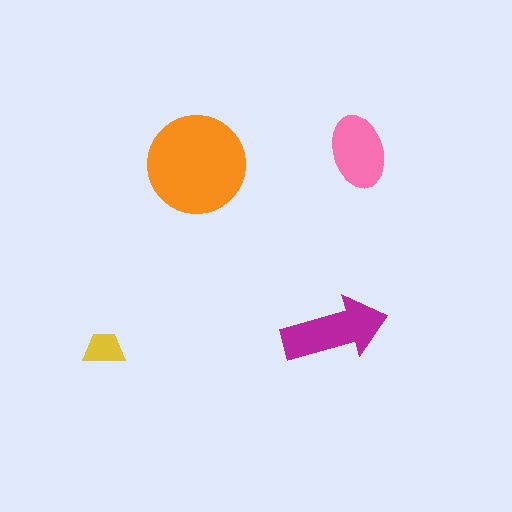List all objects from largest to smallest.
The orange circle, the magenta arrow, the pink ellipse, the yellow trapezoid.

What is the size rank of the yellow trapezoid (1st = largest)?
4th.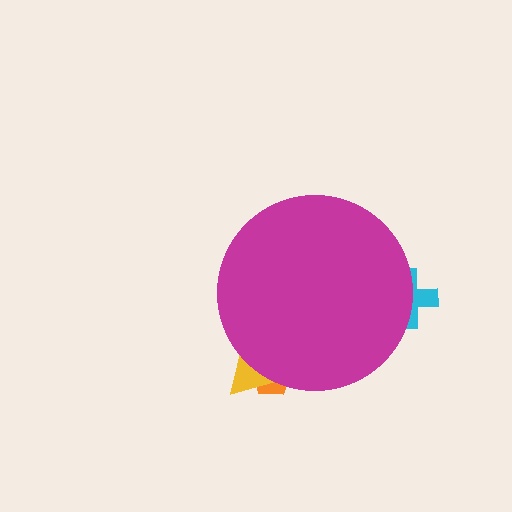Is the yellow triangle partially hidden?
Yes, the yellow triangle is partially hidden behind the magenta circle.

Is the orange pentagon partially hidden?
Yes, the orange pentagon is partially hidden behind the magenta circle.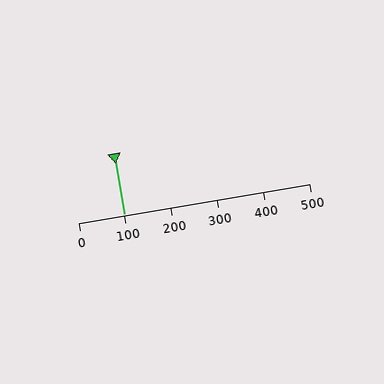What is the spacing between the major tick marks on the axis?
The major ticks are spaced 100 apart.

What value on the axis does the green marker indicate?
The marker indicates approximately 100.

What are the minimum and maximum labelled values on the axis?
The axis runs from 0 to 500.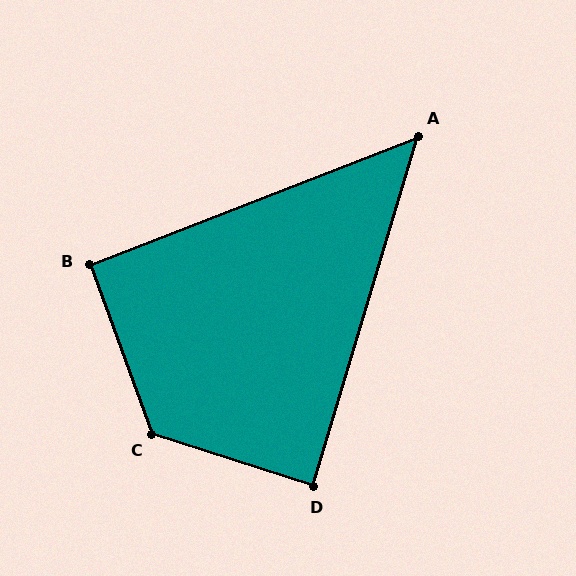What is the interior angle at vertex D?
Approximately 89 degrees (approximately right).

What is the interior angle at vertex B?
Approximately 91 degrees (approximately right).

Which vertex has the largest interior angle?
C, at approximately 128 degrees.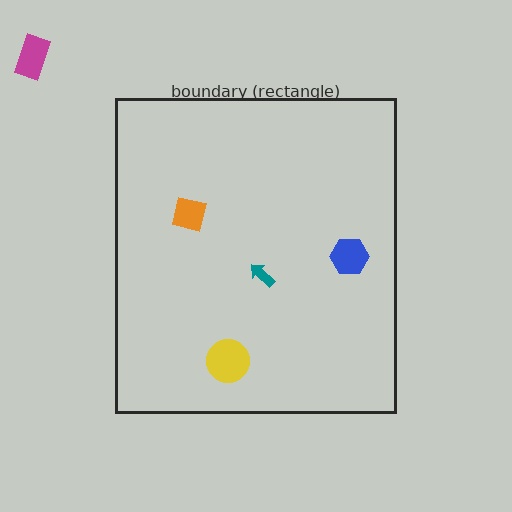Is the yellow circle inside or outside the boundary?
Inside.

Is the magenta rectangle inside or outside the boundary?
Outside.